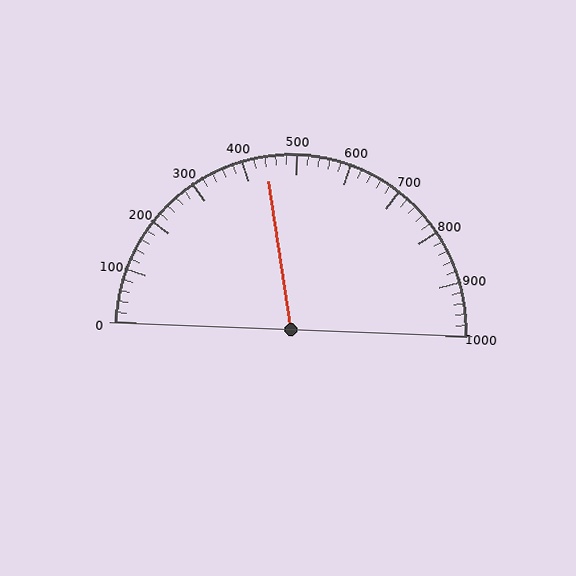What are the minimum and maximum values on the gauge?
The gauge ranges from 0 to 1000.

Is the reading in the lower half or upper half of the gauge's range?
The reading is in the lower half of the range (0 to 1000).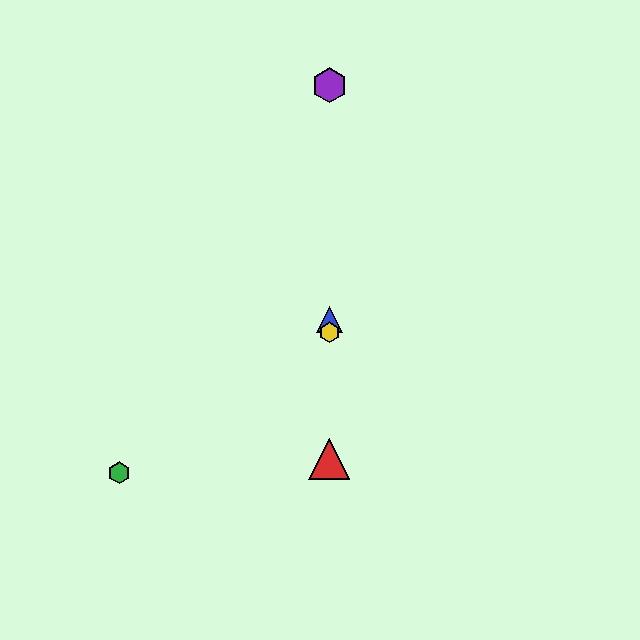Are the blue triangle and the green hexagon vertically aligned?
No, the blue triangle is at x≈329 and the green hexagon is at x≈119.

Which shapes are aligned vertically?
The red triangle, the blue triangle, the yellow hexagon, the purple hexagon are aligned vertically.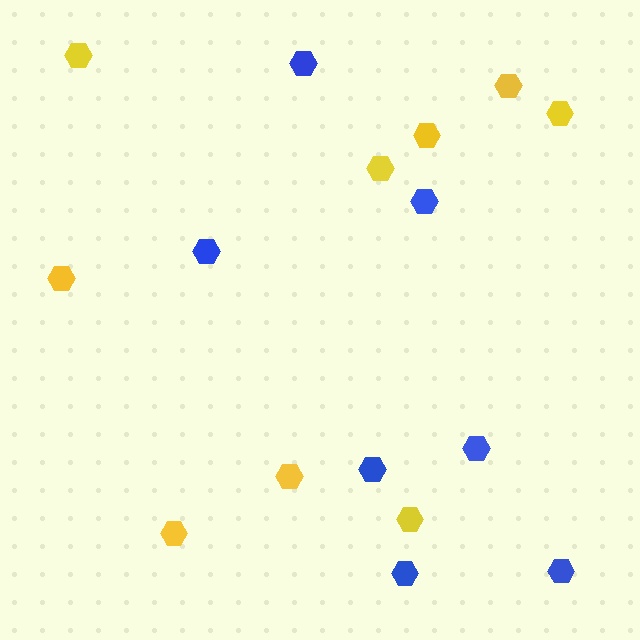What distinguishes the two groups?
There are 2 groups: one group of yellow hexagons (9) and one group of blue hexagons (7).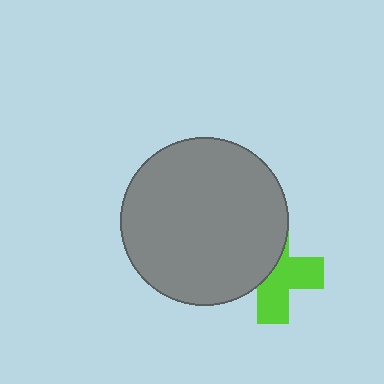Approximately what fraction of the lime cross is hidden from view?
Roughly 47% of the lime cross is hidden behind the gray circle.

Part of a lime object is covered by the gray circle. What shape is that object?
It is a cross.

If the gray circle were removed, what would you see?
You would see the complete lime cross.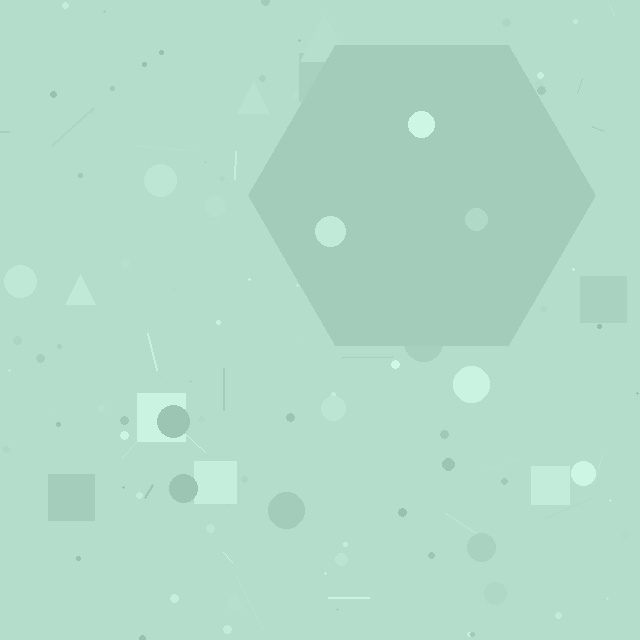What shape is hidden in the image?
A hexagon is hidden in the image.